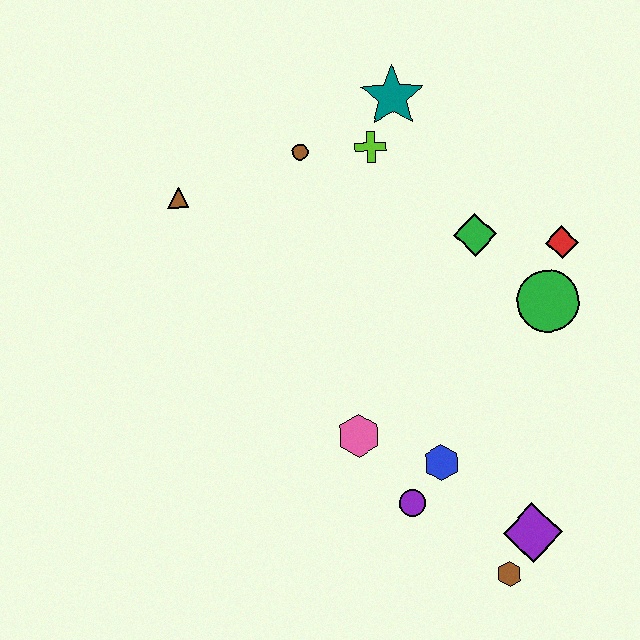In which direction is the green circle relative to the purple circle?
The green circle is above the purple circle.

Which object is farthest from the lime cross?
The brown hexagon is farthest from the lime cross.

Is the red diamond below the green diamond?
Yes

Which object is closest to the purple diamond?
The brown hexagon is closest to the purple diamond.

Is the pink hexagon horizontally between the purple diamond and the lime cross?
No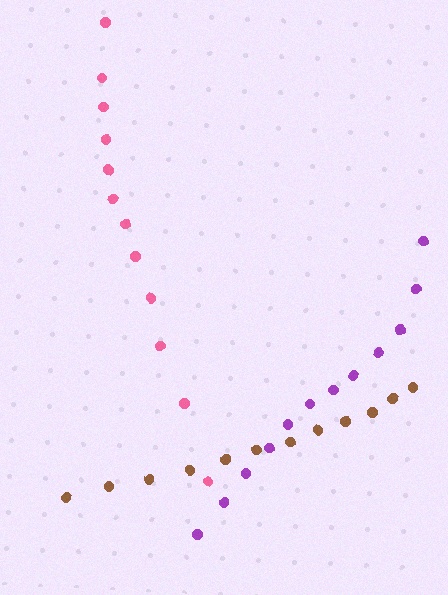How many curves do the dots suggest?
There are 3 distinct paths.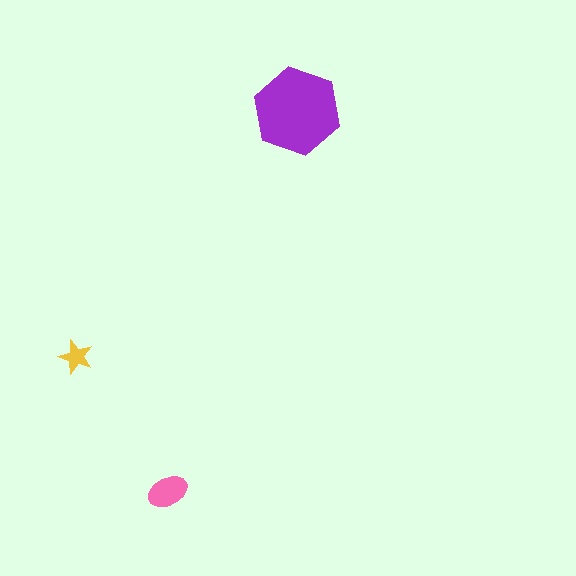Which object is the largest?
The purple hexagon.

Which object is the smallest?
The yellow star.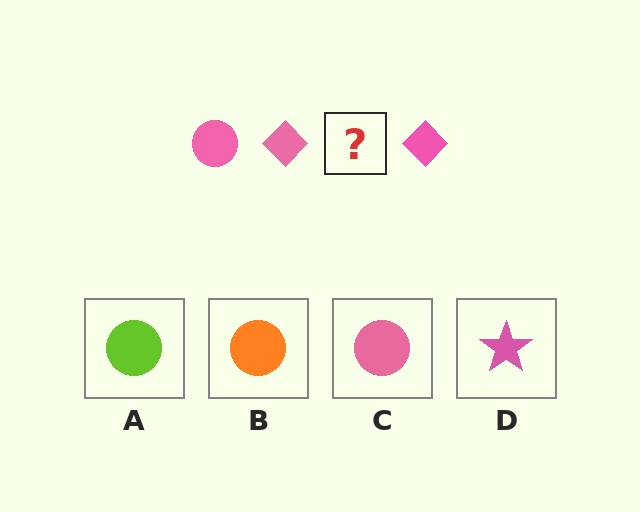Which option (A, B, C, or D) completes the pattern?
C.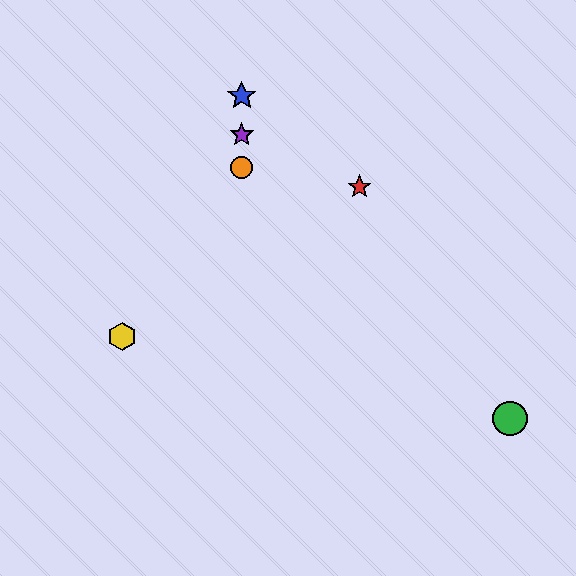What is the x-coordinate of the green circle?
The green circle is at x≈510.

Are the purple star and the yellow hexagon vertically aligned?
No, the purple star is at x≈242 and the yellow hexagon is at x≈122.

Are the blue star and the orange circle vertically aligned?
Yes, both are at x≈242.